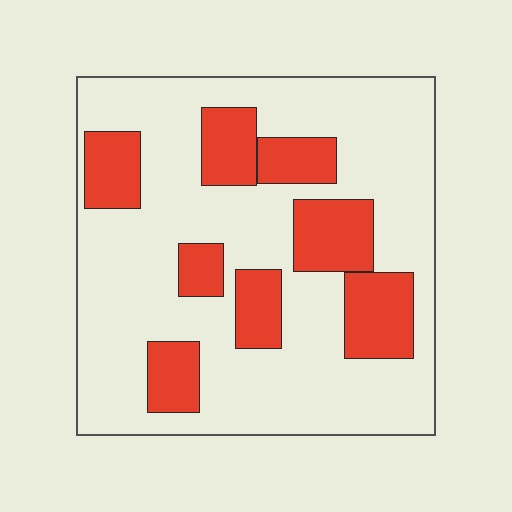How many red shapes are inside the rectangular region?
8.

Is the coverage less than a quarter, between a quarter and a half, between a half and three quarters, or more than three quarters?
Between a quarter and a half.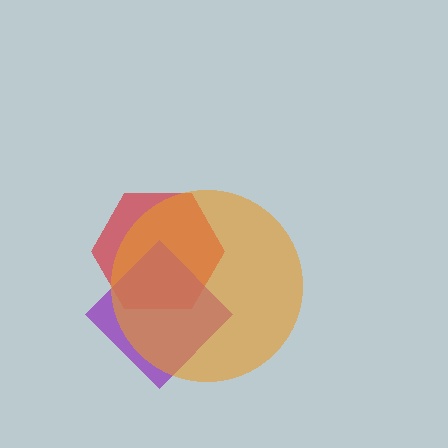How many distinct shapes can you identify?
There are 3 distinct shapes: a red hexagon, a purple diamond, an orange circle.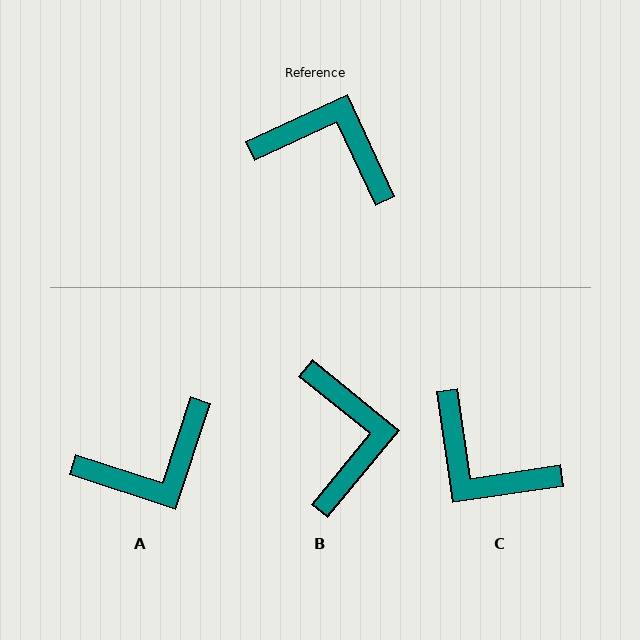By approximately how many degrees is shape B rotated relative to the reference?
Approximately 64 degrees clockwise.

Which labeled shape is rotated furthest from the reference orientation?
C, about 164 degrees away.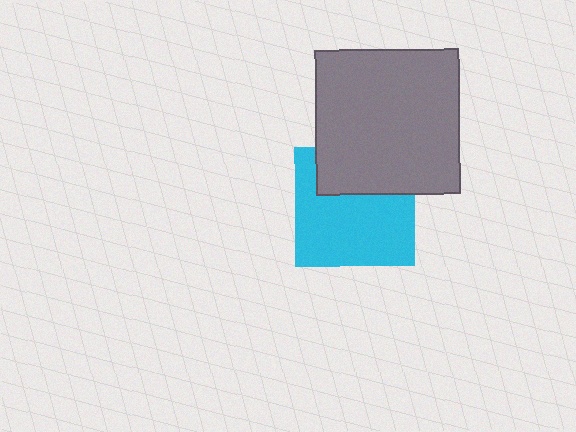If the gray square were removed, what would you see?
You would see the complete cyan square.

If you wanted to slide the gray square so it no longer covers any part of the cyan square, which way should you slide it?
Slide it up — that is the most direct way to separate the two shapes.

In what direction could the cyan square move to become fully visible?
The cyan square could move down. That would shift it out from behind the gray square entirely.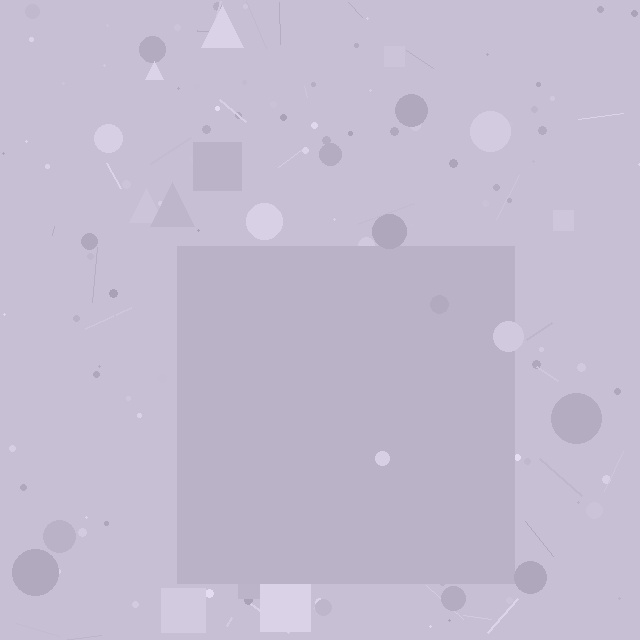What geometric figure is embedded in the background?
A square is embedded in the background.